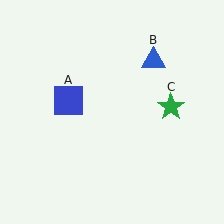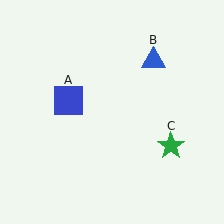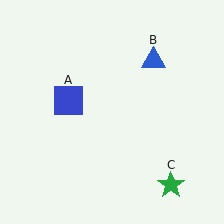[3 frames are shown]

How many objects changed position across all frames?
1 object changed position: green star (object C).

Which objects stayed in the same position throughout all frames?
Blue square (object A) and blue triangle (object B) remained stationary.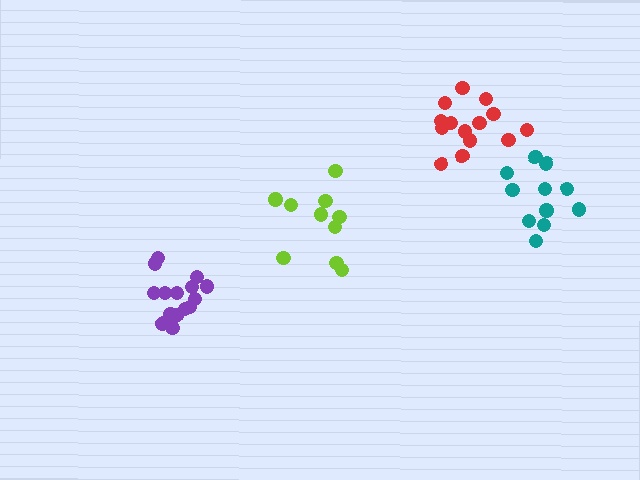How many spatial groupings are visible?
There are 4 spatial groupings.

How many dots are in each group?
Group 1: 10 dots, Group 2: 14 dots, Group 3: 11 dots, Group 4: 15 dots (50 total).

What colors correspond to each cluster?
The clusters are colored: lime, red, teal, purple.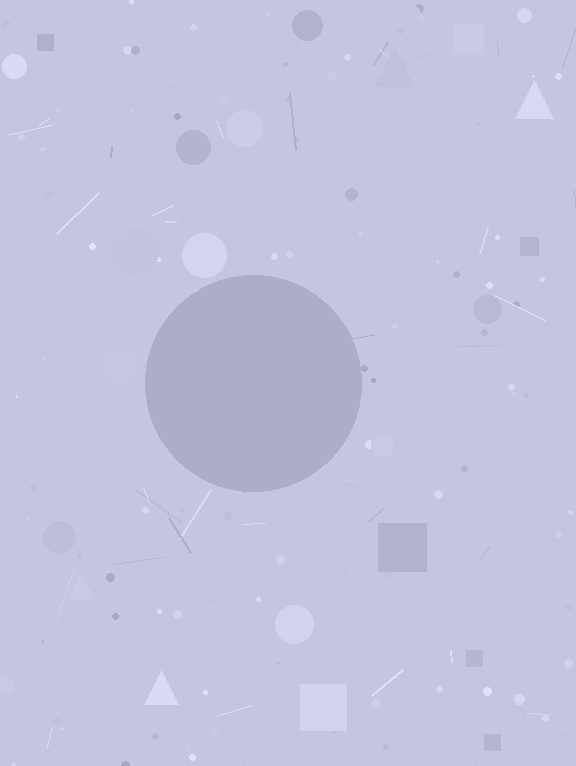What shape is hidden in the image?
A circle is hidden in the image.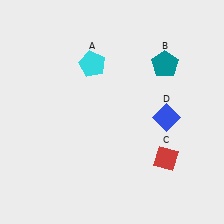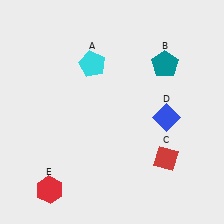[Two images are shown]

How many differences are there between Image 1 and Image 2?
There is 1 difference between the two images.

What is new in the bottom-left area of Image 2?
A red hexagon (E) was added in the bottom-left area of Image 2.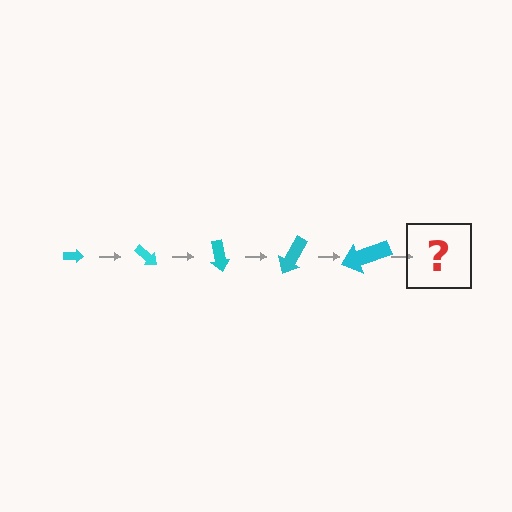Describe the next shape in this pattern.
It should be an arrow, larger than the previous one and rotated 200 degrees from the start.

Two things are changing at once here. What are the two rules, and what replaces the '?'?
The two rules are that the arrow grows larger each step and it rotates 40 degrees each step. The '?' should be an arrow, larger than the previous one and rotated 200 degrees from the start.